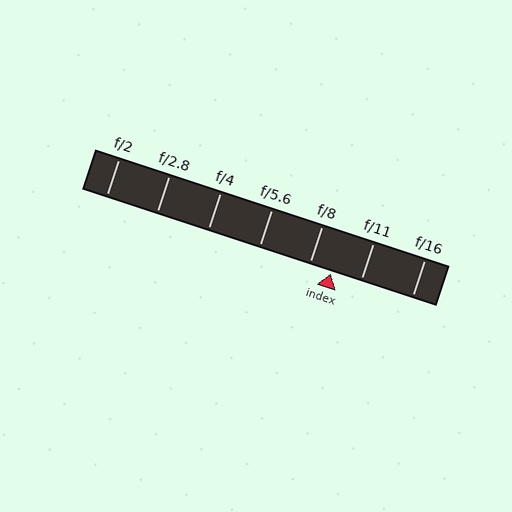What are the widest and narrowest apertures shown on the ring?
The widest aperture shown is f/2 and the narrowest is f/16.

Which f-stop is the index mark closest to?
The index mark is closest to f/8.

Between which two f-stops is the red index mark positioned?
The index mark is between f/8 and f/11.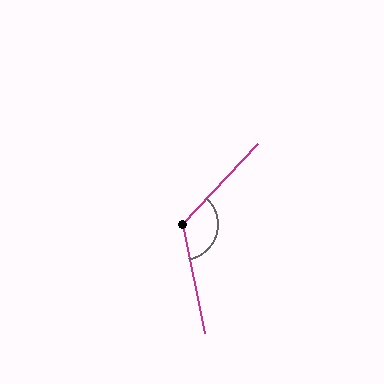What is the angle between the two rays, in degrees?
Approximately 126 degrees.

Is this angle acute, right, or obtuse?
It is obtuse.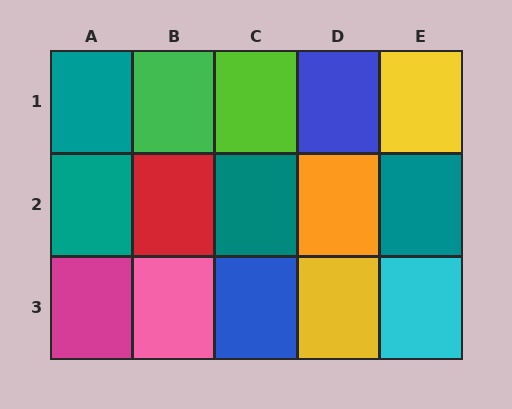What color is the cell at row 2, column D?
Orange.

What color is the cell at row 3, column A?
Magenta.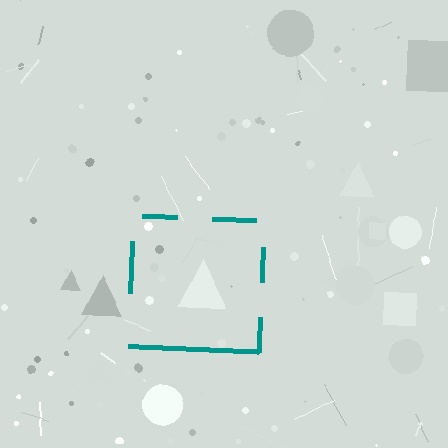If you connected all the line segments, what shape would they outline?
They would outline a square.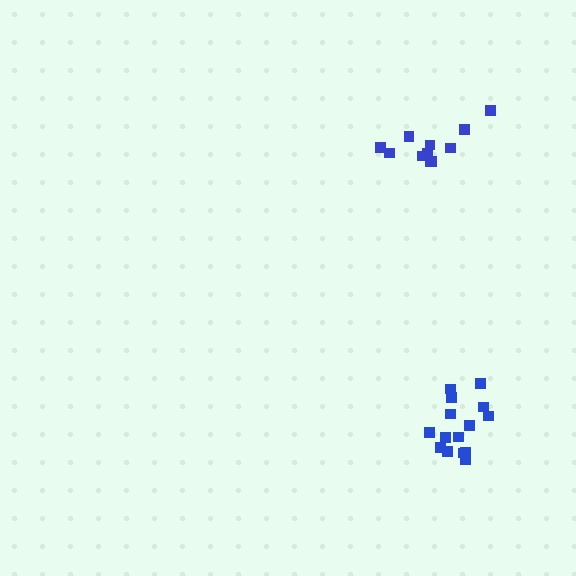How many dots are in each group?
Group 1: 15 dots, Group 2: 11 dots (26 total).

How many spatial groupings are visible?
There are 2 spatial groupings.